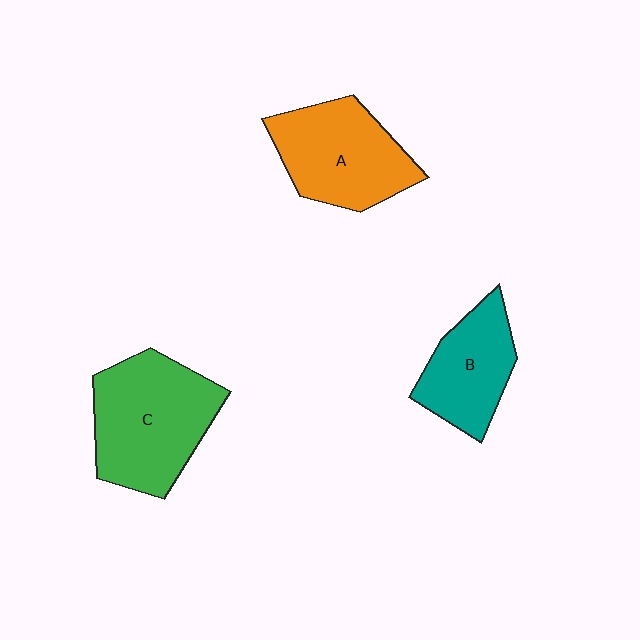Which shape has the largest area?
Shape C (green).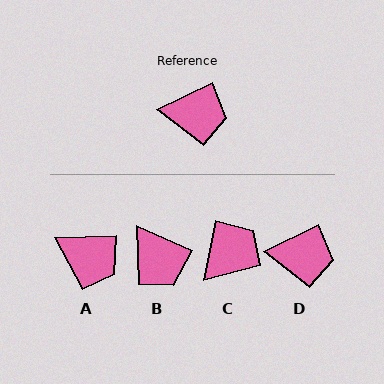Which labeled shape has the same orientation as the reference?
D.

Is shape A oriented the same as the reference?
No, it is off by about 24 degrees.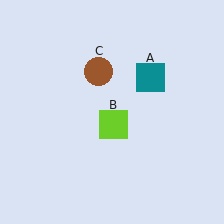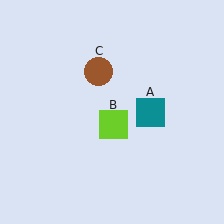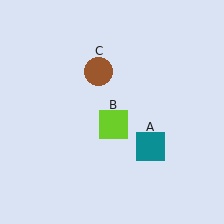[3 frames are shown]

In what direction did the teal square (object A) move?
The teal square (object A) moved down.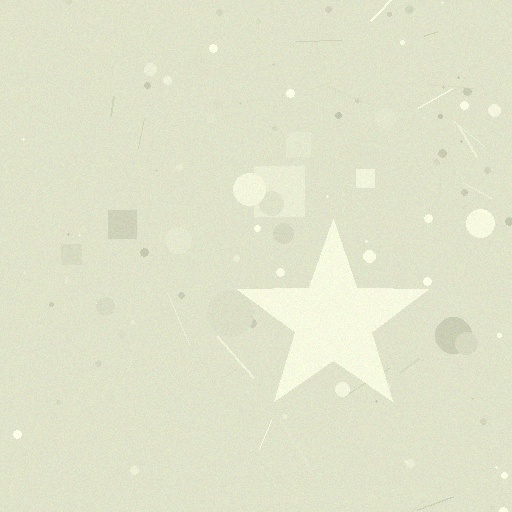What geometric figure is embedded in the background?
A star is embedded in the background.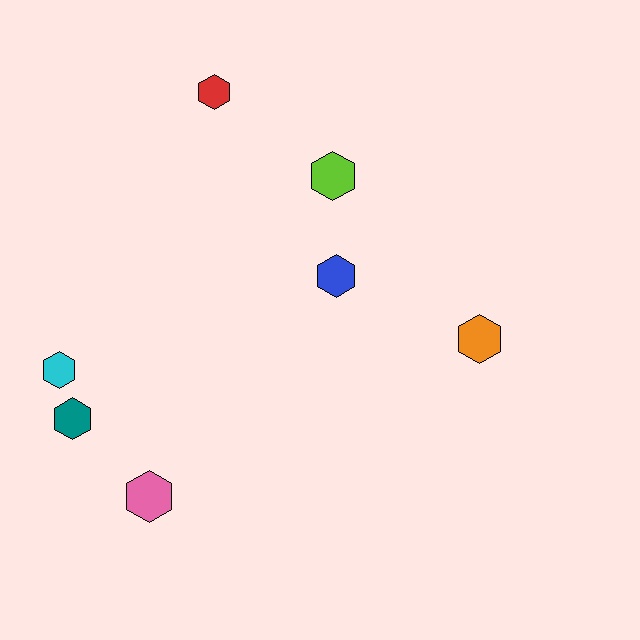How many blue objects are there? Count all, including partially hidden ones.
There is 1 blue object.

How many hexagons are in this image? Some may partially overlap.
There are 7 hexagons.